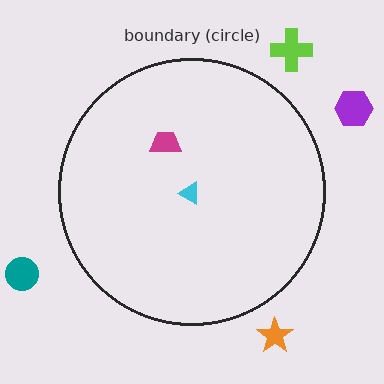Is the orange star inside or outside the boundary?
Outside.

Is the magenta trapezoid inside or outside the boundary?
Inside.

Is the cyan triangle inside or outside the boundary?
Inside.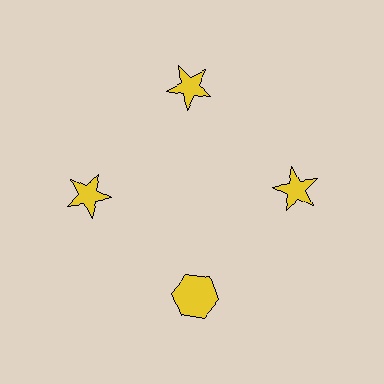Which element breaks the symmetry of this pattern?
The yellow hexagon at roughly the 6 o'clock position breaks the symmetry. All other shapes are yellow stars.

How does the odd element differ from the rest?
It has a different shape: hexagon instead of star.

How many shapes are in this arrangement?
There are 4 shapes arranged in a ring pattern.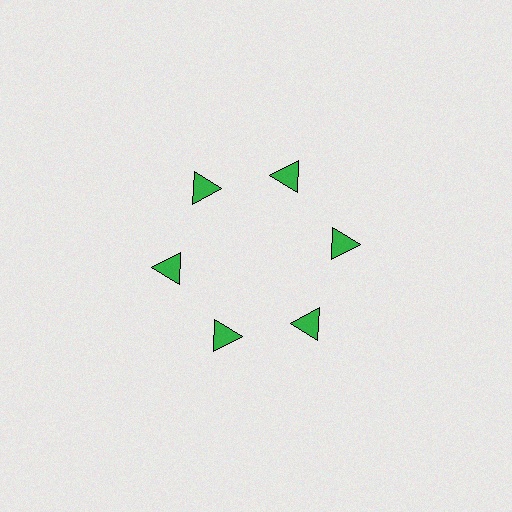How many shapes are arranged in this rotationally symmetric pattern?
There are 6 shapes, arranged in 6 groups of 1.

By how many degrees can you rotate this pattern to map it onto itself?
The pattern maps onto itself every 60 degrees of rotation.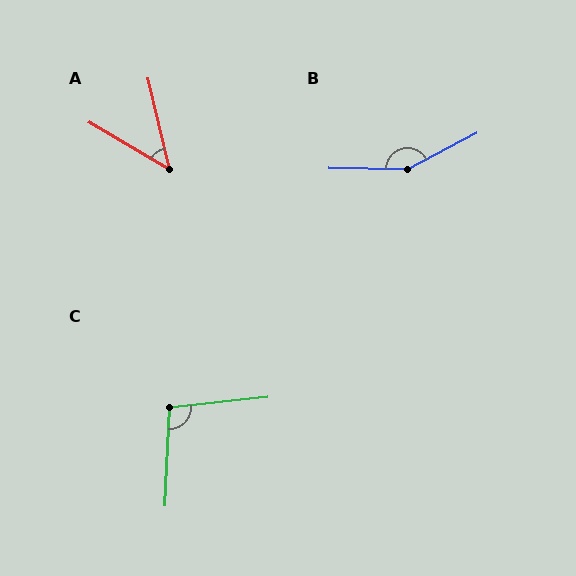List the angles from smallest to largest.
A (46°), C (99°), B (151°).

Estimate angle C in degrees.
Approximately 99 degrees.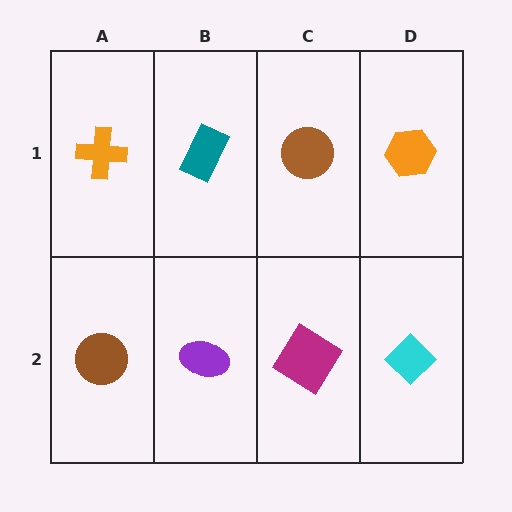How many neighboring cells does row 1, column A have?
2.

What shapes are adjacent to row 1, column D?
A cyan diamond (row 2, column D), a brown circle (row 1, column C).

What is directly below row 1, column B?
A purple ellipse.